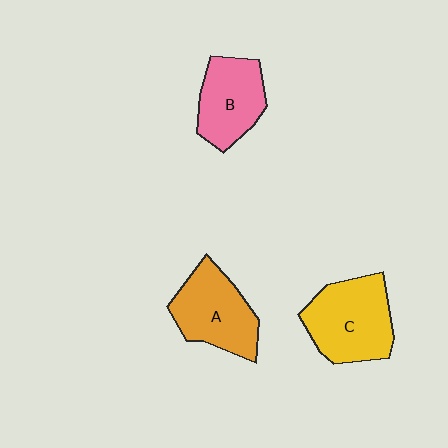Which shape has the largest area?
Shape C (yellow).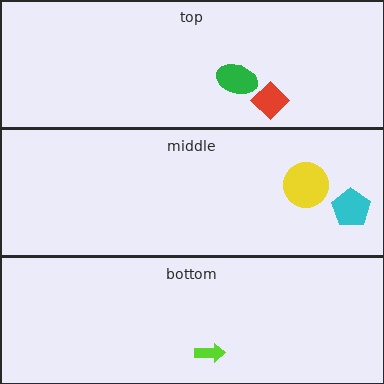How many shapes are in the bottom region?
1.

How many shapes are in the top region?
2.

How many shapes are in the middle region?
2.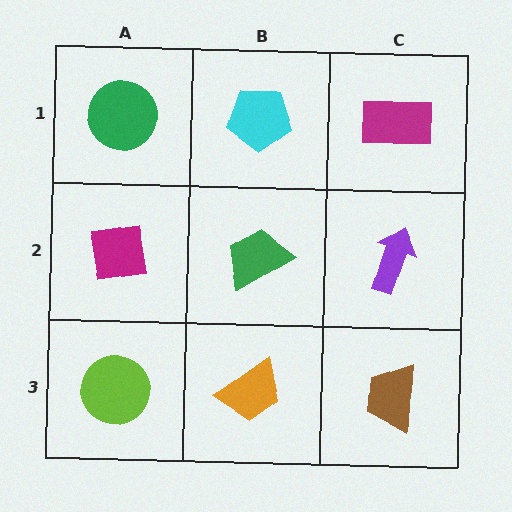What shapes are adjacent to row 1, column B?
A green trapezoid (row 2, column B), a green circle (row 1, column A), a magenta rectangle (row 1, column C).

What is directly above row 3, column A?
A magenta square.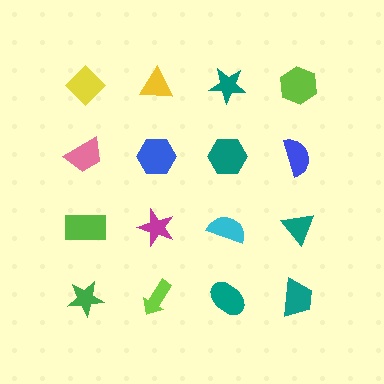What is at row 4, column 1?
A green star.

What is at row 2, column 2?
A blue hexagon.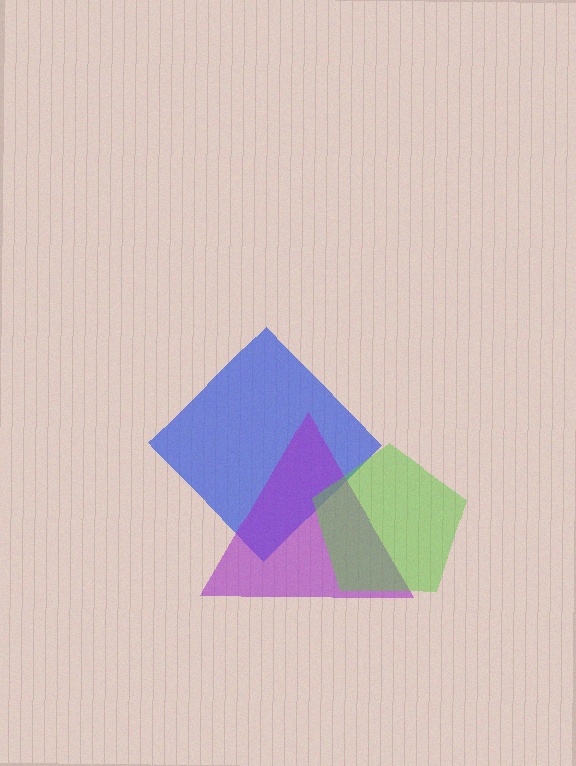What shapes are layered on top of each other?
The layered shapes are: a blue diamond, a purple triangle, a lime pentagon.